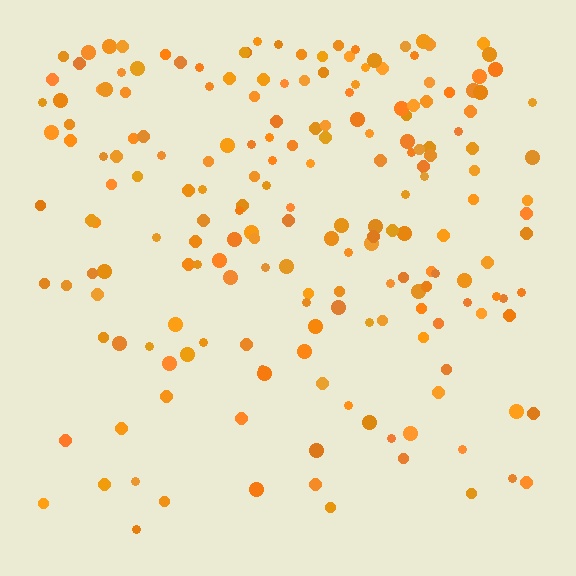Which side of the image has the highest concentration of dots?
The top.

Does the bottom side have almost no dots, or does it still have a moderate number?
Still a moderate number, just noticeably fewer than the top.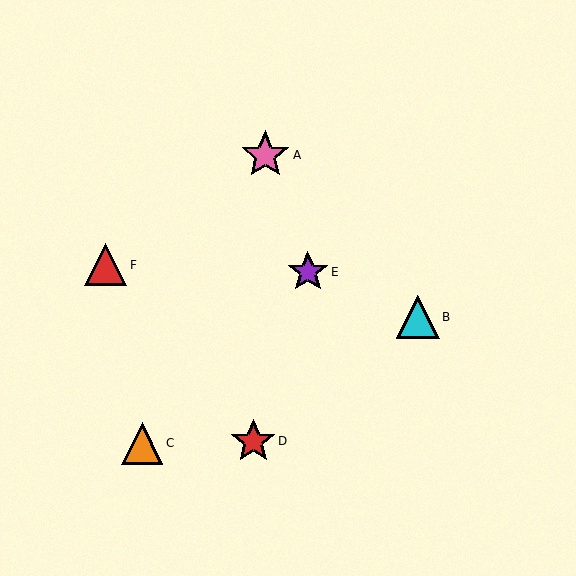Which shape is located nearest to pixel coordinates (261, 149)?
The pink star (labeled A) at (266, 155) is nearest to that location.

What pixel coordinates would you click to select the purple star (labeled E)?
Click at (308, 272) to select the purple star E.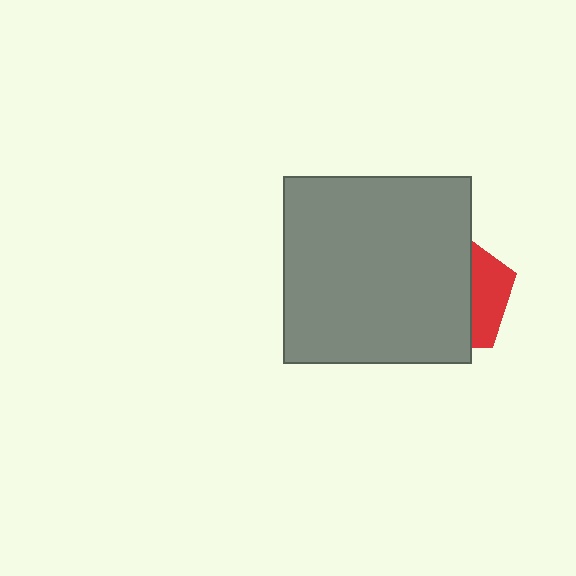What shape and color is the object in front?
The object in front is a gray square.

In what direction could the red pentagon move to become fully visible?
The red pentagon could move right. That would shift it out from behind the gray square entirely.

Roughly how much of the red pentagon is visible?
A small part of it is visible (roughly 31%).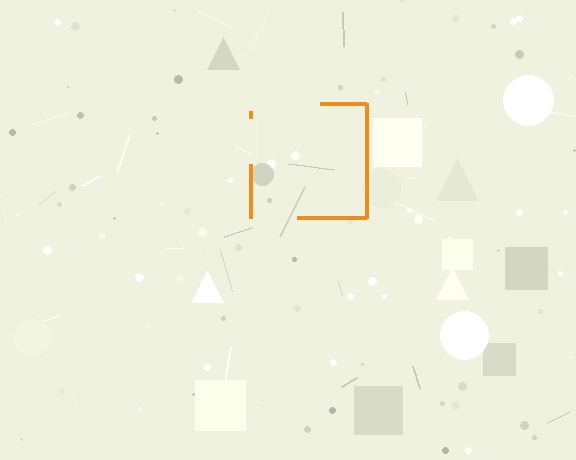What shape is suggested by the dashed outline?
The dashed outline suggests a square.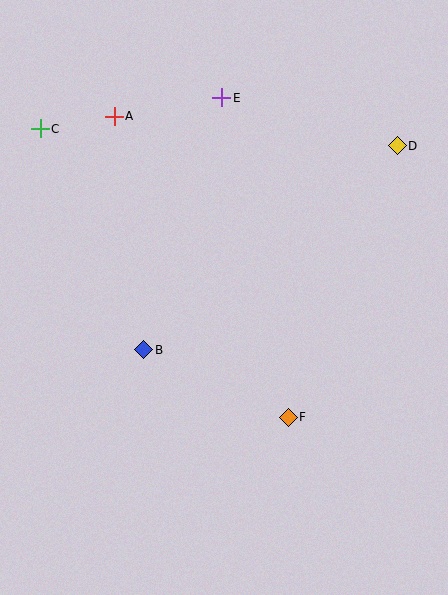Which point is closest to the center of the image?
Point B at (144, 350) is closest to the center.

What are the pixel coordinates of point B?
Point B is at (144, 350).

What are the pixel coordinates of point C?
Point C is at (40, 129).